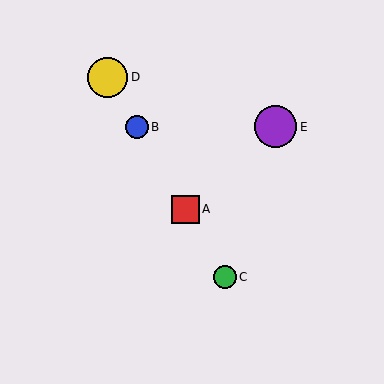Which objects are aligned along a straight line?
Objects A, B, C, D are aligned along a straight line.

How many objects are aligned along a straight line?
4 objects (A, B, C, D) are aligned along a straight line.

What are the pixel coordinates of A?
Object A is at (185, 209).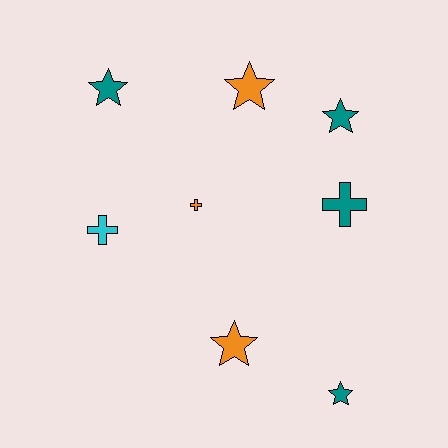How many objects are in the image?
There are 8 objects.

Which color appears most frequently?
Teal, with 4 objects.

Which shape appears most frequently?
Star, with 5 objects.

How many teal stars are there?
There are 3 teal stars.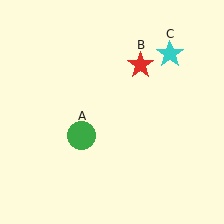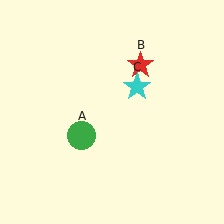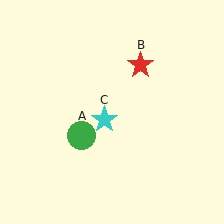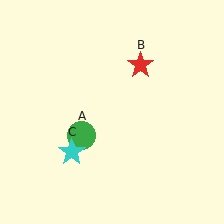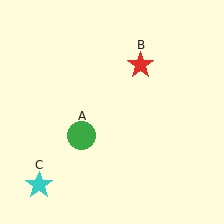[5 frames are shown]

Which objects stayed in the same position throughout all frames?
Green circle (object A) and red star (object B) remained stationary.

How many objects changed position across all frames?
1 object changed position: cyan star (object C).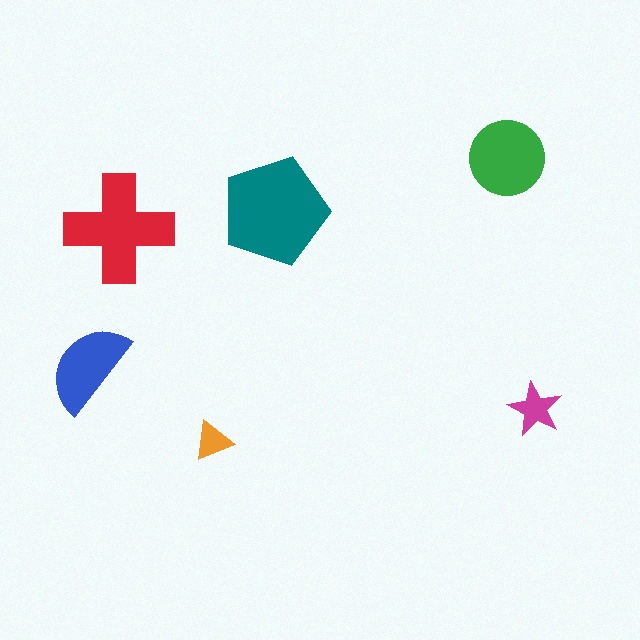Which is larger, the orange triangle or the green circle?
The green circle.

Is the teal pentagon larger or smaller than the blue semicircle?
Larger.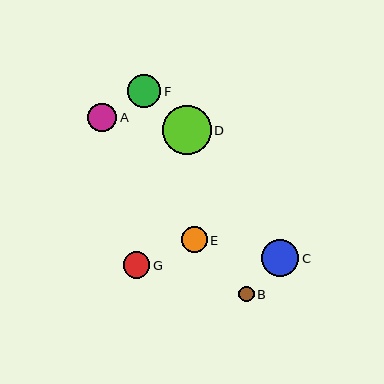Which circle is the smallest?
Circle B is the smallest with a size of approximately 16 pixels.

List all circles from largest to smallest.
From largest to smallest: D, C, F, A, G, E, B.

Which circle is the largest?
Circle D is the largest with a size of approximately 49 pixels.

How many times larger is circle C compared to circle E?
Circle C is approximately 1.5 times the size of circle E.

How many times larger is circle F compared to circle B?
Circle F is approximately 2.1 times the size of circle B.